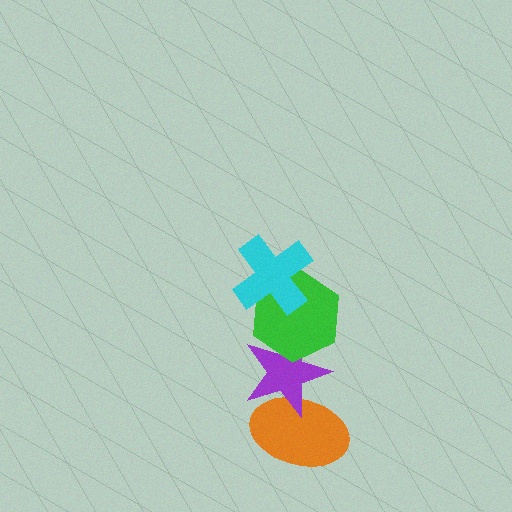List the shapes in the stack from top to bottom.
From top to bottom: the cyan cross, the green hexagon, the purple star, the orange ellipse.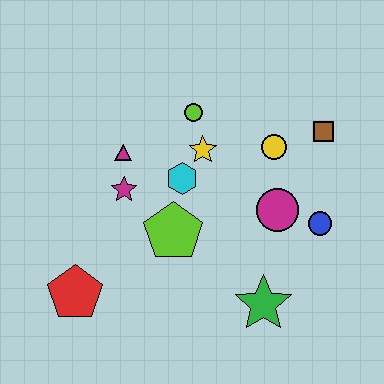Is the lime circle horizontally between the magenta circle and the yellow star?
No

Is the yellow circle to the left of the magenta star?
No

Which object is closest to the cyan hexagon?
The yellow star is closest to the cyan hexagon.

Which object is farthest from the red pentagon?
The brown square is farthest from the red pentagon.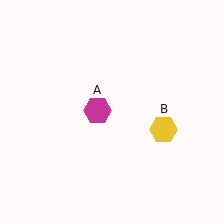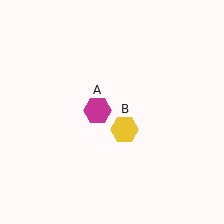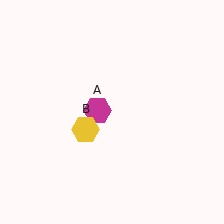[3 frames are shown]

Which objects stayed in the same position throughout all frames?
Magenta hexagon (object A) remained stationary.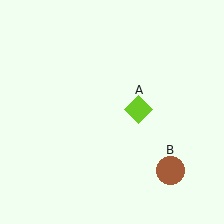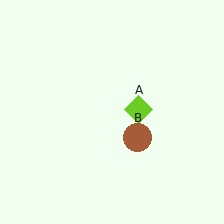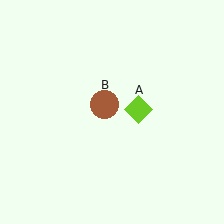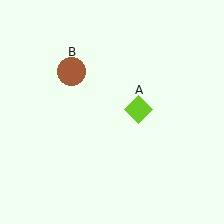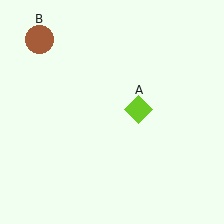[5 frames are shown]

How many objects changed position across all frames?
1 object changed position: brown circle (object B).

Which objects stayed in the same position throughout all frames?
Lime diamond (object A) remained stationary.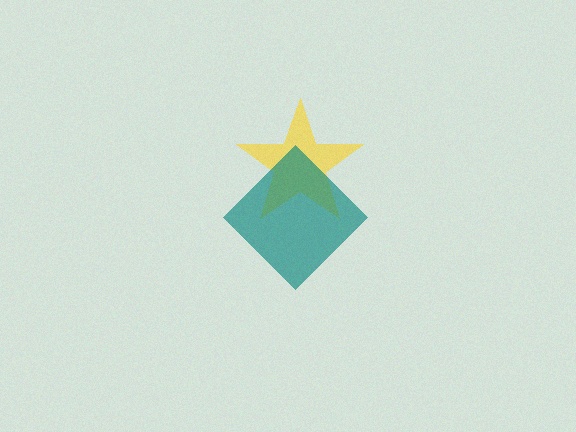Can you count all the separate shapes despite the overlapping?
Yes, there are 2 separate shapes.